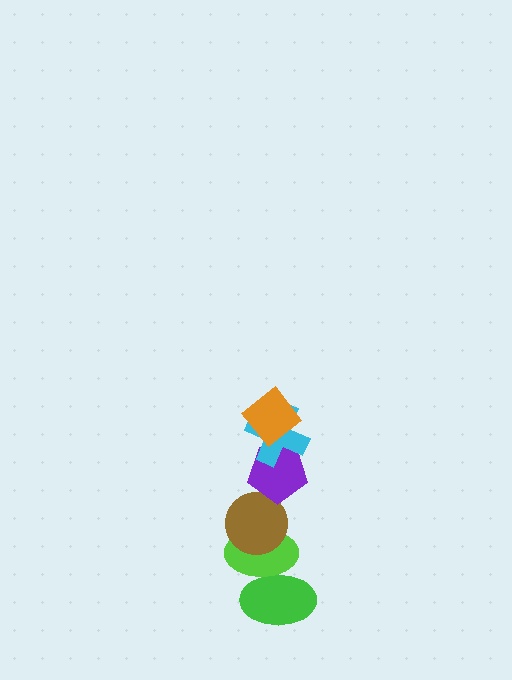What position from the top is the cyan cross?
The cyan cross is 2nd from the top.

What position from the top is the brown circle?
The brown circle is 4th from the top.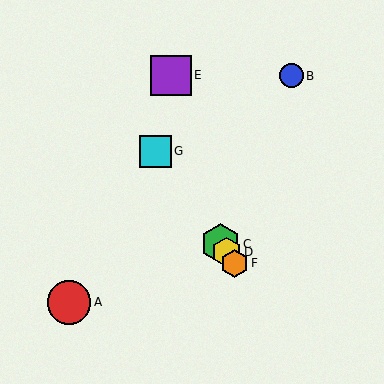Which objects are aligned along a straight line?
Objects C, D, F, G are aligned along a straight line.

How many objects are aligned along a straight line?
4 objects (C, D, F, G) are aligned along a straight line.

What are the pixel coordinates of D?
Object D is at (226, 252).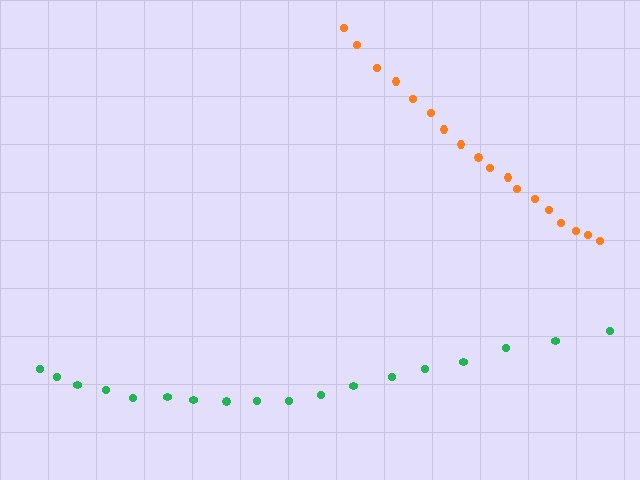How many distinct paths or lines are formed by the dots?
There are 2 distinct paths.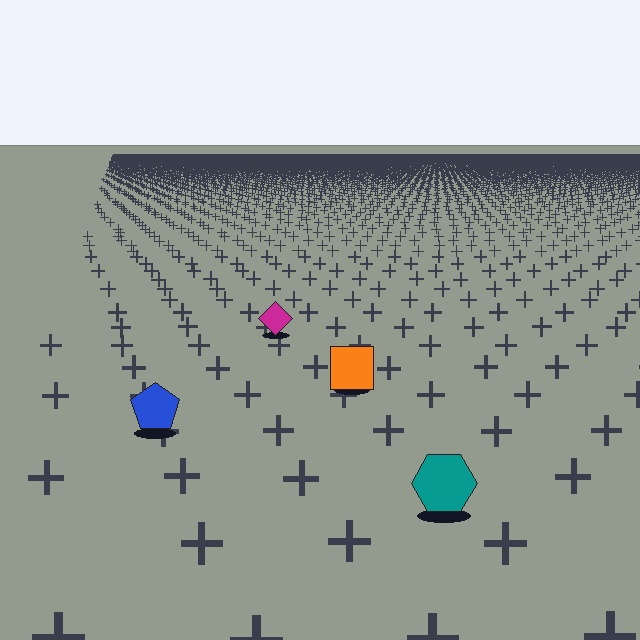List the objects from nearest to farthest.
From nearest to farthest: the teal hexagon, the blue pentagon, the orange square, the magenta diamond.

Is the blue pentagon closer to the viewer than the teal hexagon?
No. The teal hexagon is closer — you can tell from the texture gradient: the ground texture is coarser near it.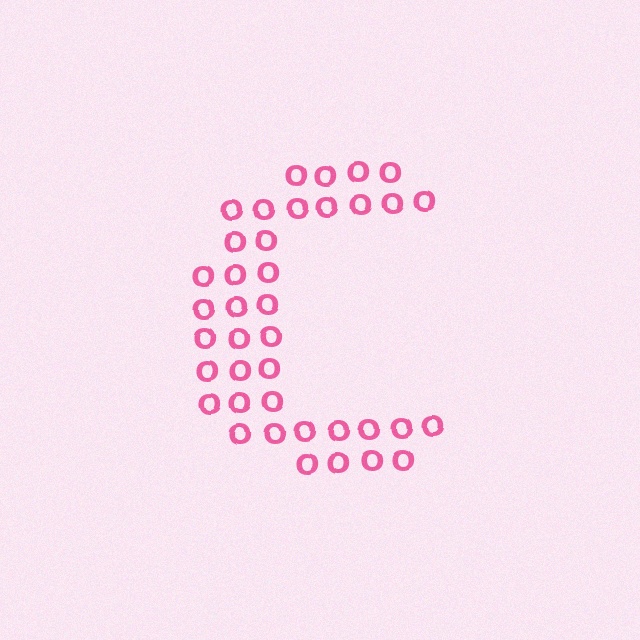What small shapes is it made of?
It is made of small letter O's.